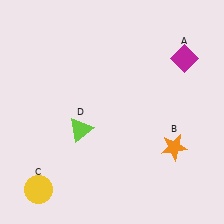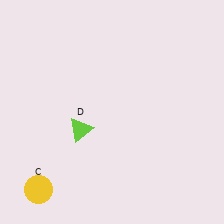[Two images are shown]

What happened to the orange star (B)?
The orange star (B) was removed in Image 2. It was in the bottom-right area of Image 1.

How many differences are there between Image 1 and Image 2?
There are 2 differences between the two images.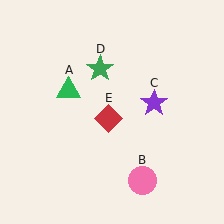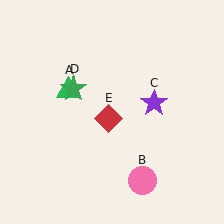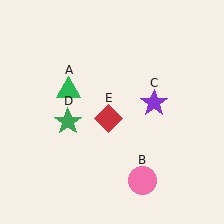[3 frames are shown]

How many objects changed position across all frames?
1 object changed position: green star (object D).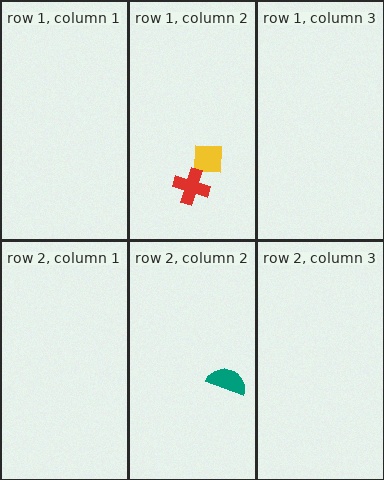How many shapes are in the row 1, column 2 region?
2.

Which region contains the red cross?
The row 1, column 2 region.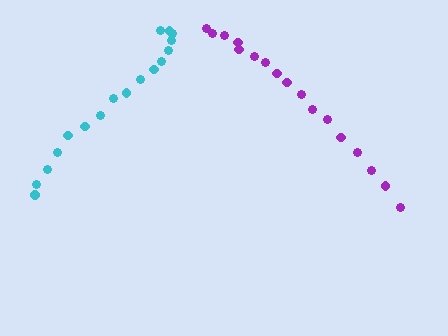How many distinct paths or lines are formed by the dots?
There are 2 distinct paths.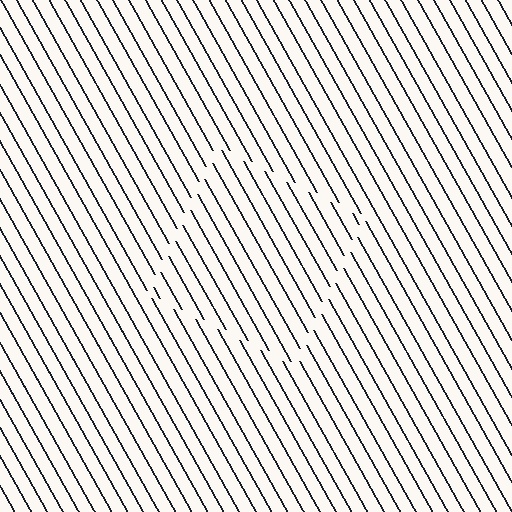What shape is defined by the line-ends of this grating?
An illusory square. The interior of the shape contains the same grating, shifted by half a period — the contour is defined by the phase discontinuity where line-ends from the inner and outer gratings abut.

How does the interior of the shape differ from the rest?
The interior of the shape contains the same grating, shifted by half a period — the contour is defined by the phase discontinuity where line-ends from the inner and outer gratings abut.